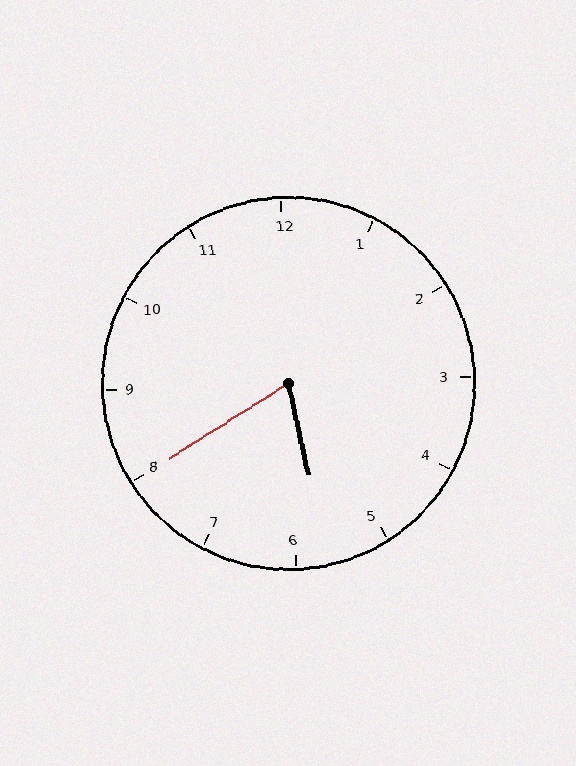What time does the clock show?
5:40.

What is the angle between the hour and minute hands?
Approximately 70 degrees.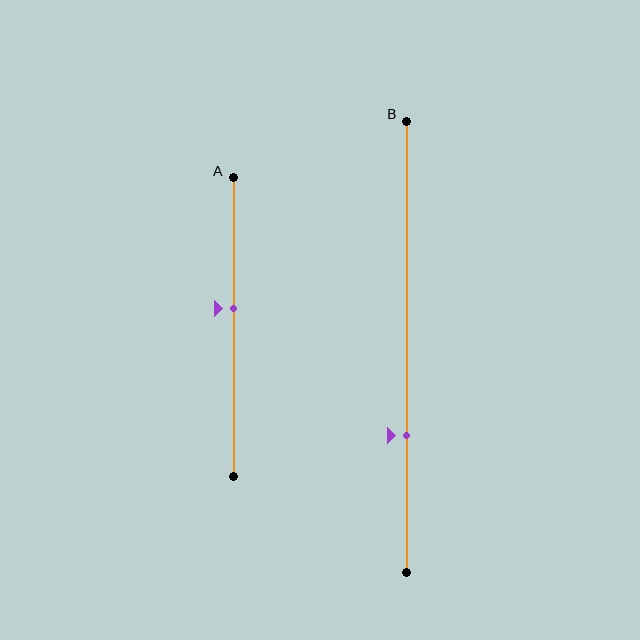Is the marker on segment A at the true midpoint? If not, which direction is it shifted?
No, the marker on segment A is shifted upward by about 6% of the segment length.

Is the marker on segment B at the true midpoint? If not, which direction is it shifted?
No, the marker on segment B is shifted downward by about 20% of the segment length.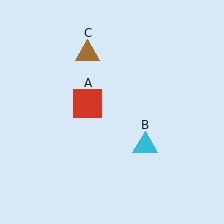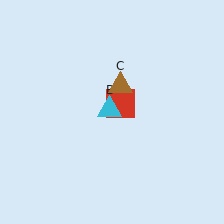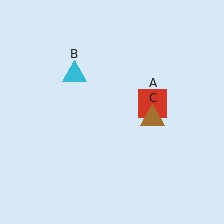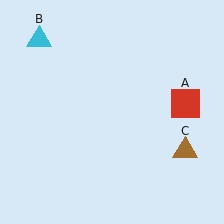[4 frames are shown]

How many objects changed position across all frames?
3 objects changed position: red square (object A), cyan triangle (object B), brown triangle (object C).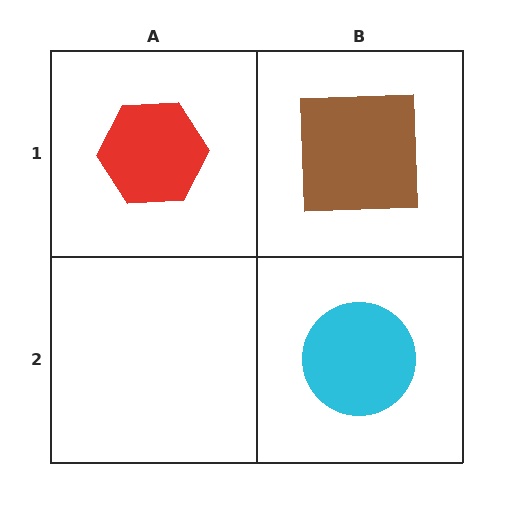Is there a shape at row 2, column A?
No, that cell is empty.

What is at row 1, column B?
A brown square.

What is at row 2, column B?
A cyan circle.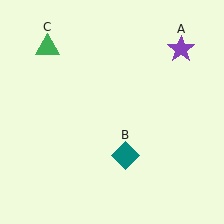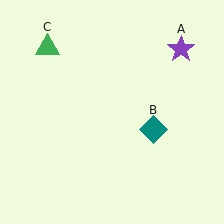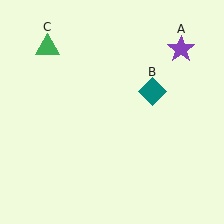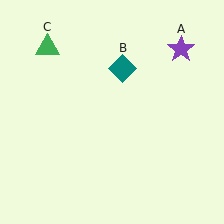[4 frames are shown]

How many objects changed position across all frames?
1 object changed position: teal diamond (object B).